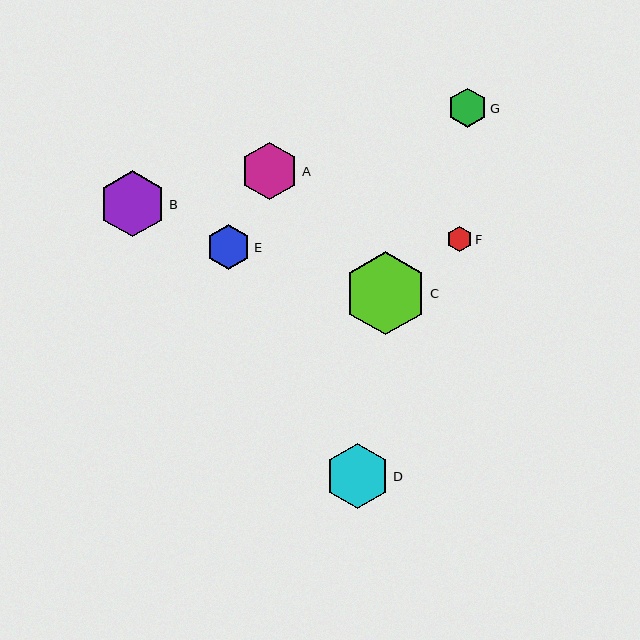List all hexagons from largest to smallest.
From largest to smallest: C, B, D, A, E, G, F.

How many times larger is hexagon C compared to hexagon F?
Hexagon C is approximately 3.2 times the size of hexagon F.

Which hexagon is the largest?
Hexagon C is the largest with a size of approximately 83 pixels.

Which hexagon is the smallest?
Hexagon F is the smallest with a size of approximately 26 pixels.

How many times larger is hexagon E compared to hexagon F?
Hexagon E is approximately 1.7 times the size of hexagon F.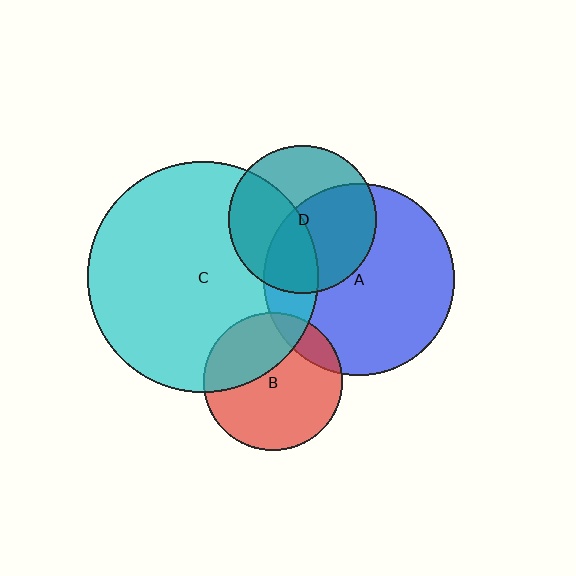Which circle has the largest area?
Circle C (cyan).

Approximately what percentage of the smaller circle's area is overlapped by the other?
Approximately 35%.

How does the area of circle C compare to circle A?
Approximately 1.5 times.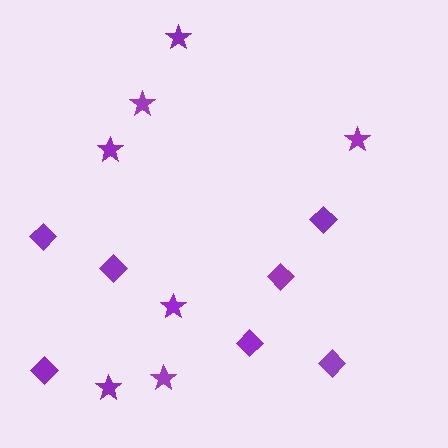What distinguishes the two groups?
There are 2 groups: one group of stars (7) and one group of diamonds (7).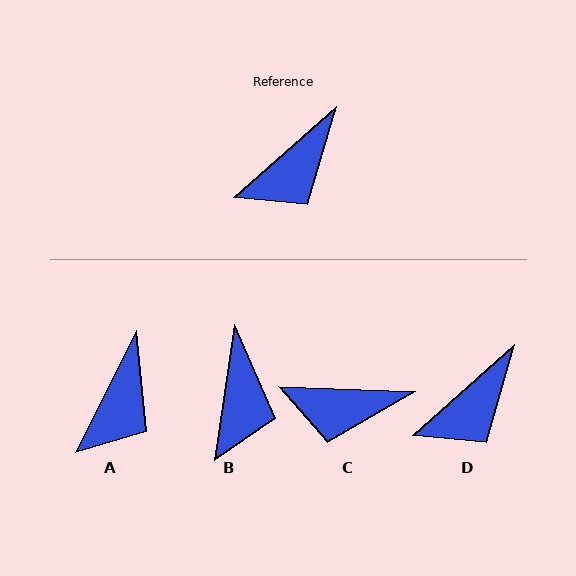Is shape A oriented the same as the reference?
No, it is off by about 22 degrees.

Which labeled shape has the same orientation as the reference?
D.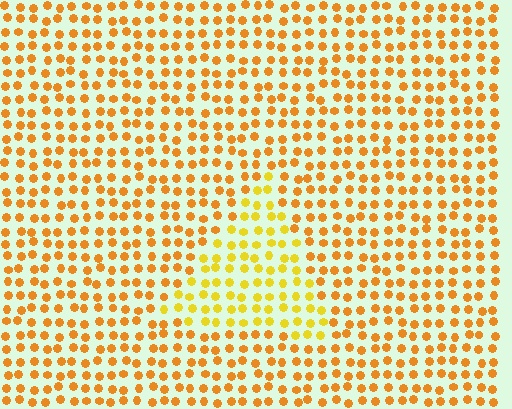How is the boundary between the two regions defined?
The boundary is defined purely by a slight shift in hue (about 23 degrees). Spacing, size, and orientation are identical on both sides.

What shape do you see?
I see a triangle.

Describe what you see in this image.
The image is filled with small orange elements in a uniform arrangement. A triangle-shaped region is visible where the elements are tinted to a slightly different hue, forming a subtle color boundary.